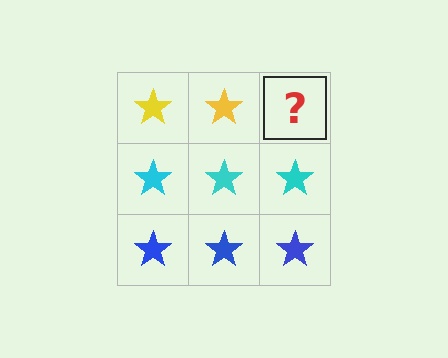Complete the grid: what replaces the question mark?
The question mark should be replaced with a yellow star.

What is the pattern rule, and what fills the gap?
The rule is that each row has a consistent color. The gap should be filled with a yellow star.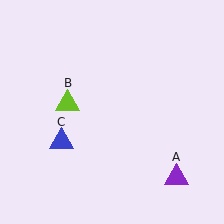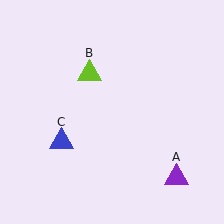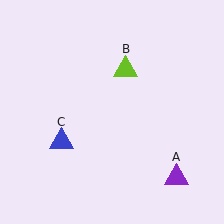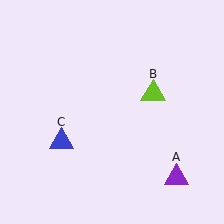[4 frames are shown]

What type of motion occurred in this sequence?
The lime triangle (object B) rotated clockwise around the center of the scene.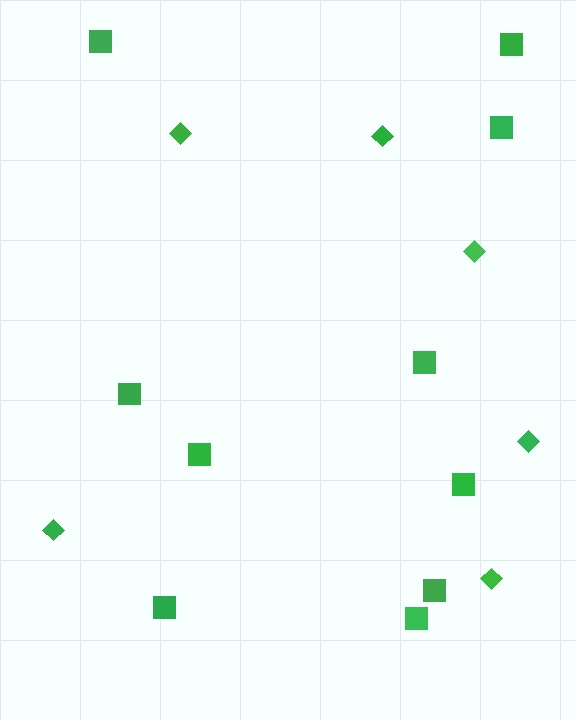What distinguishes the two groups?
There are 2 groups: one group of squares (10) and one group of diamonds (6).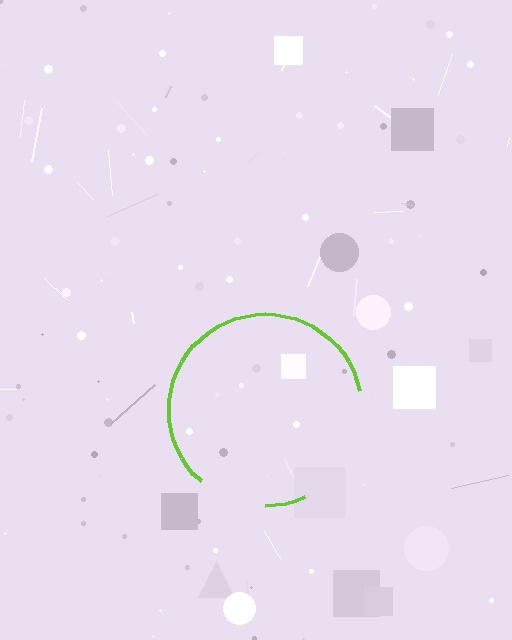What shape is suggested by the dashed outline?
The dashed outline suggests a circle.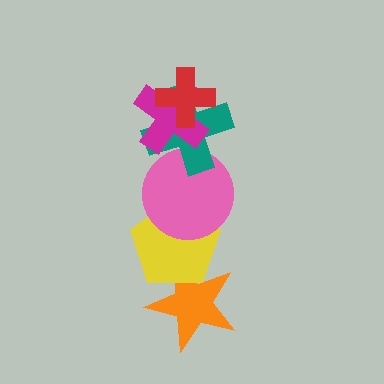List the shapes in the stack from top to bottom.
From top to bottom: the red cross, the magenta cross, the teal cross, the pink circle, the yellow pentagon, the orange star.